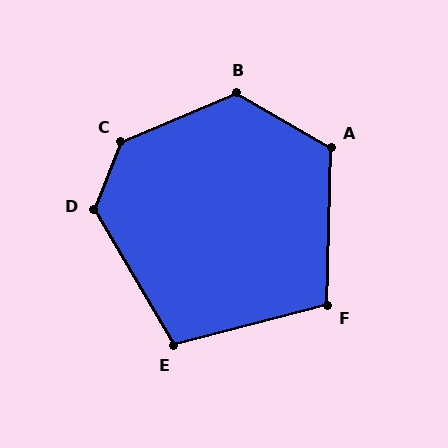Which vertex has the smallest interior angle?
F, at approximately 106 degrees.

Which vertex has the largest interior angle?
C, at approximately 135 degrees.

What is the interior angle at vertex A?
Approximately 119 degrees (obtuse).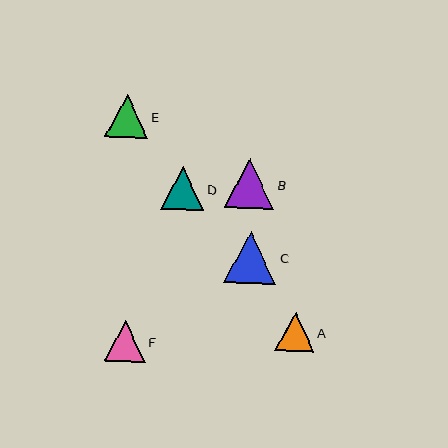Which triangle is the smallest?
Triangle A is the smallest with a size of approximately 39 pixels.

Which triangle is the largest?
Triangle C is the largest with a size of approximately 53 pixels.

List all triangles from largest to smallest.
From largest to smallest: C, B, D, E, F, A.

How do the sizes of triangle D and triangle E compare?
Triangle D and triangle E are approximately the same size.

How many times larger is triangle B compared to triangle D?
Triangle B is approximately 1.1 times the size of triangle D.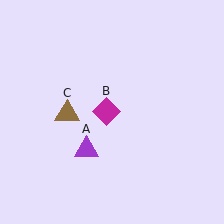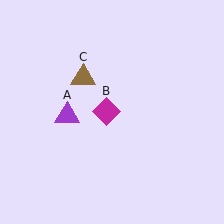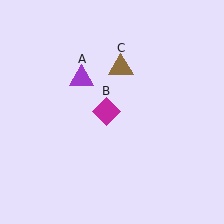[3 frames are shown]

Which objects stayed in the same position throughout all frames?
Magenta diamond (object B) remained stationary.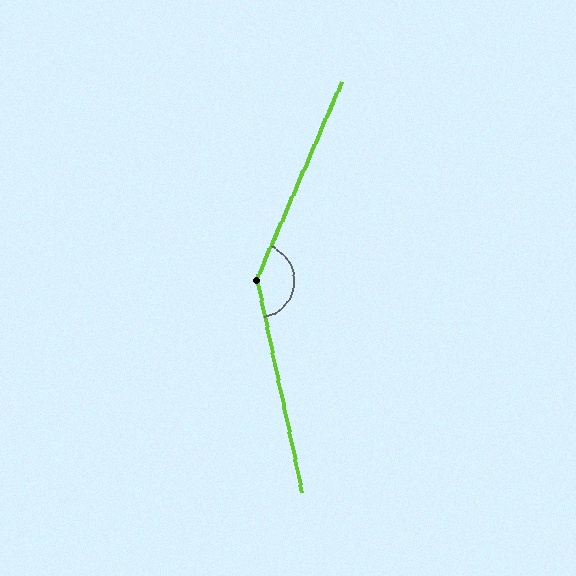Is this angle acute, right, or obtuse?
It is obtuse.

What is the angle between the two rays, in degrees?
Approximately 145 degrees.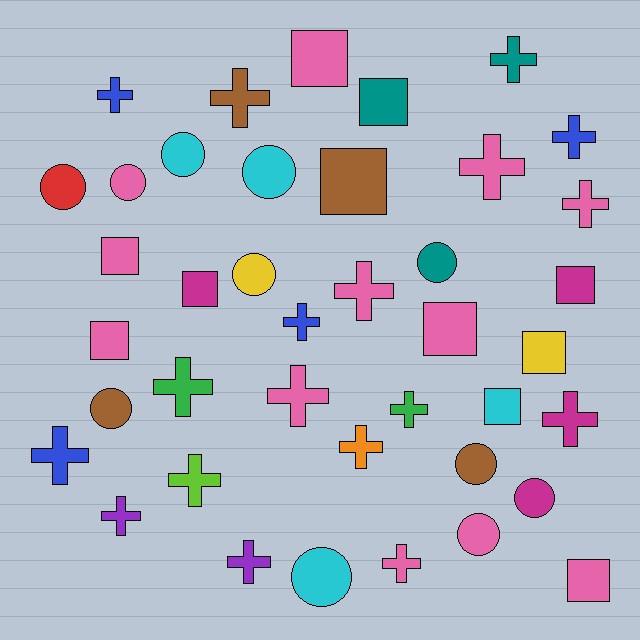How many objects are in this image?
There are 40 objects.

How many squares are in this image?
There are 11 squares.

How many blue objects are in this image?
There are 4 blue objects.